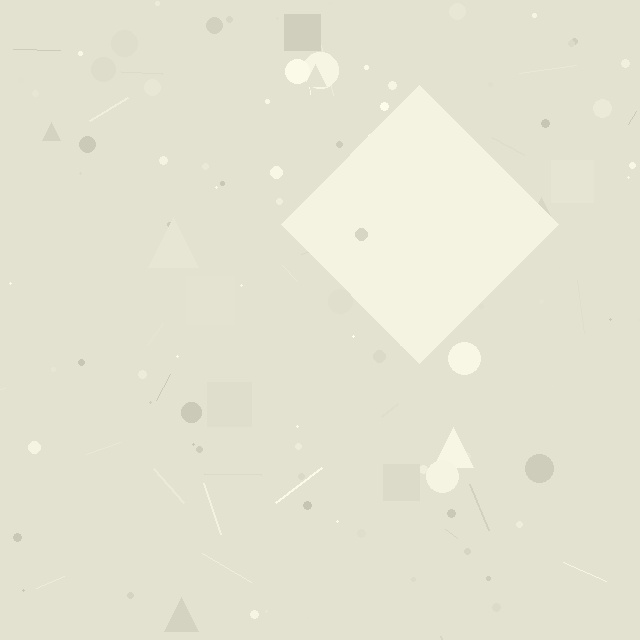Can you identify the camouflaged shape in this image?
The camouflaged shape is a diamond.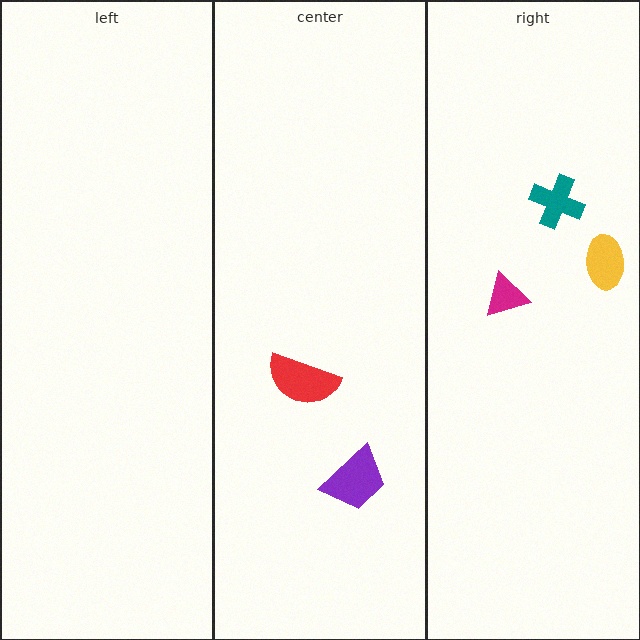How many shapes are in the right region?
3.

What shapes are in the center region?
The purple trapezoid, the red semicircle.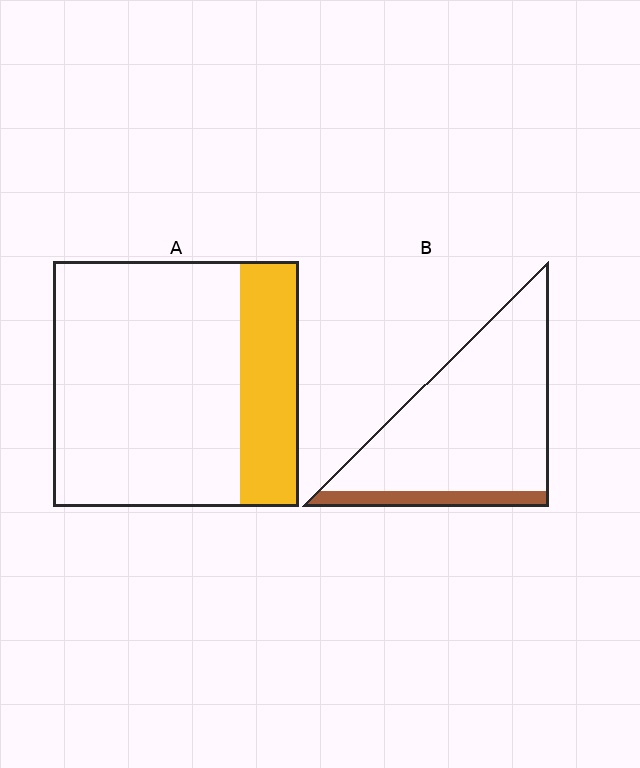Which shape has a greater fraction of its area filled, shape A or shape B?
Shape A.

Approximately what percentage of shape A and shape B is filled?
A is approximately 25% and B is approximately 15%.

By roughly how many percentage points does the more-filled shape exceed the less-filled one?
By roughly 10 percentage points (A over B).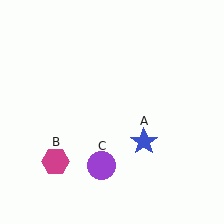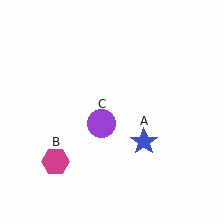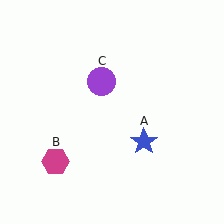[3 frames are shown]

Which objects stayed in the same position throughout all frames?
Blue star (object A) and magenta hexagon (object B) remained stationary.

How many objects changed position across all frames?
1 object changed position: purple circle (object C).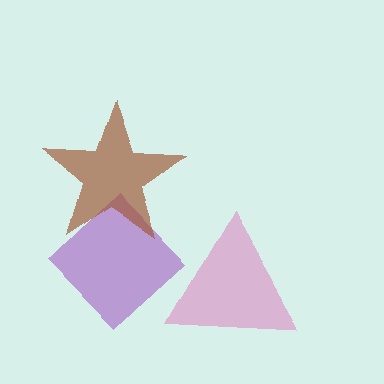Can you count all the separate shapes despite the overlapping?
Yes, there are 3 separate shapes.